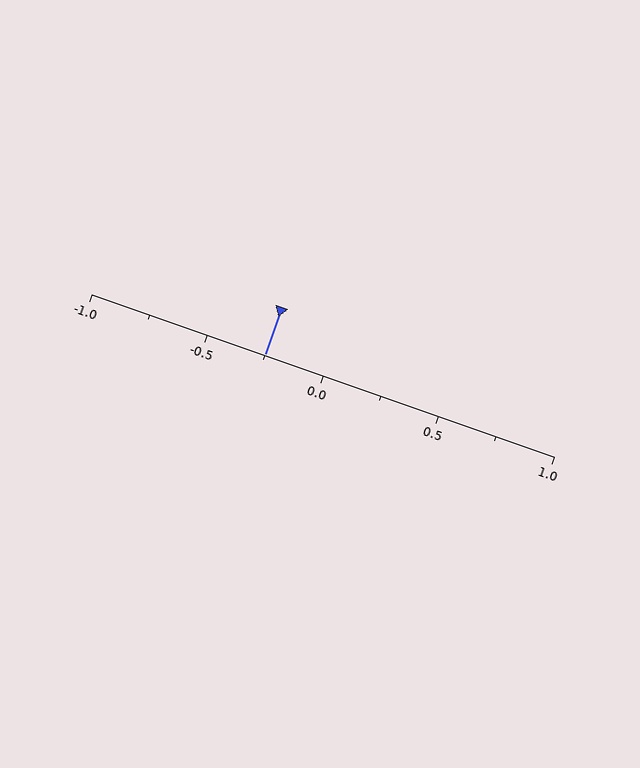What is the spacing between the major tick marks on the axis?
The major ticks are spaced 0.5 apart.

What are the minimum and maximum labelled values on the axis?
The axis runs from -1.0 to 1.0.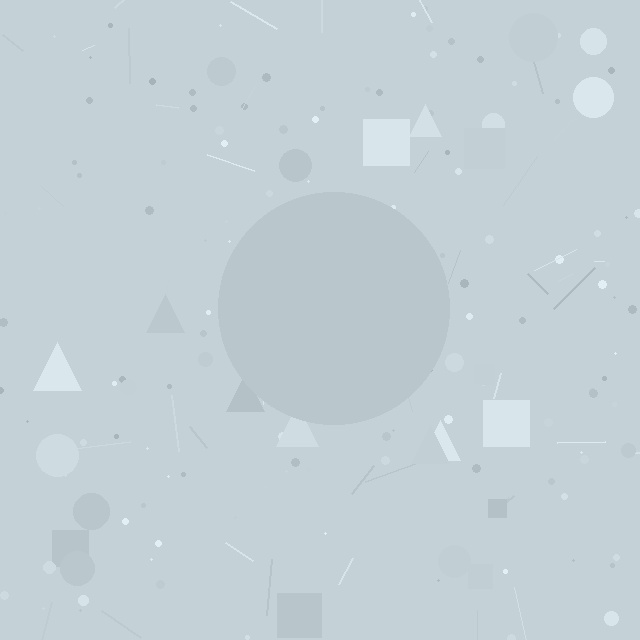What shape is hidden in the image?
A circle is hidden in the image.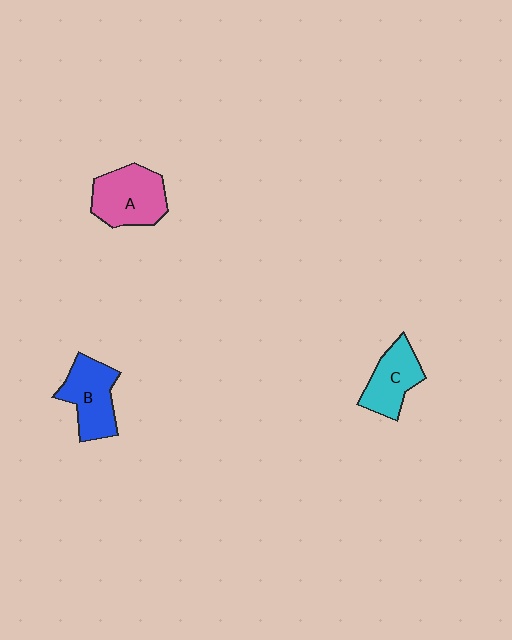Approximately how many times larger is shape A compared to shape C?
Approximately 1.3 times.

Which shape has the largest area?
Shape A (pink).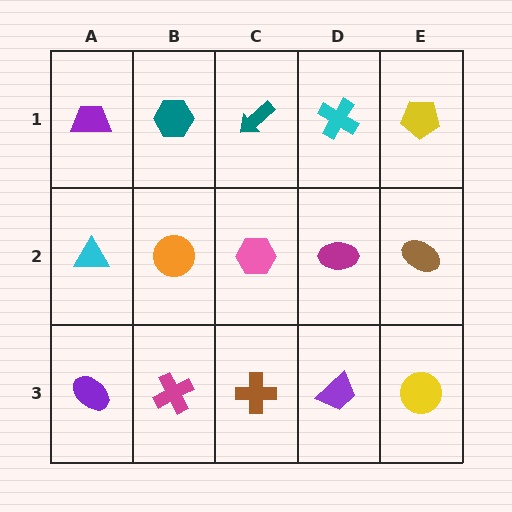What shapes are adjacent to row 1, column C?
A pink hexagon (row 2, column C), a teal hexagon (row 1, column B), a cyan cross (row 1, column D).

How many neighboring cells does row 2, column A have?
3.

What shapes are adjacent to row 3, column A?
A cyan triangle (row 2, column A), a magenta cross (row 3, column B).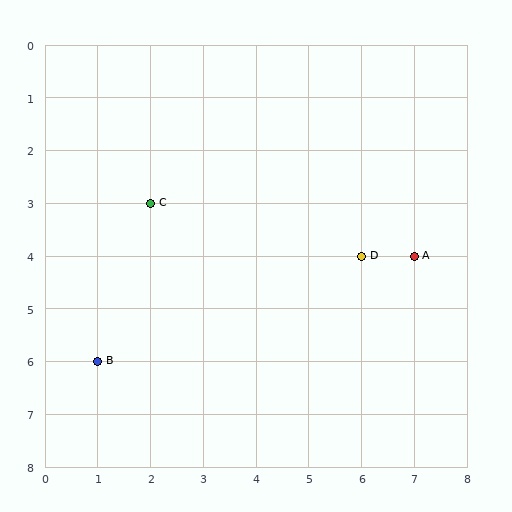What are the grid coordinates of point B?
Point B is at grid coordinates (1, 6).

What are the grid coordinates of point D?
Point D is at grid coordinates (6, 4).